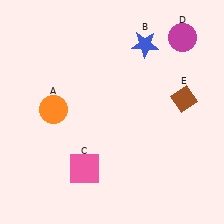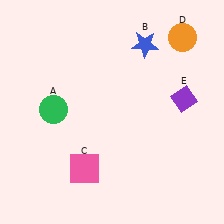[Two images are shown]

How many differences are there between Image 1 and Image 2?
There are 3 differences between the two images.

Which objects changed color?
A changed from orange to green. D changed from magenta to orange. E changed from brown to purple.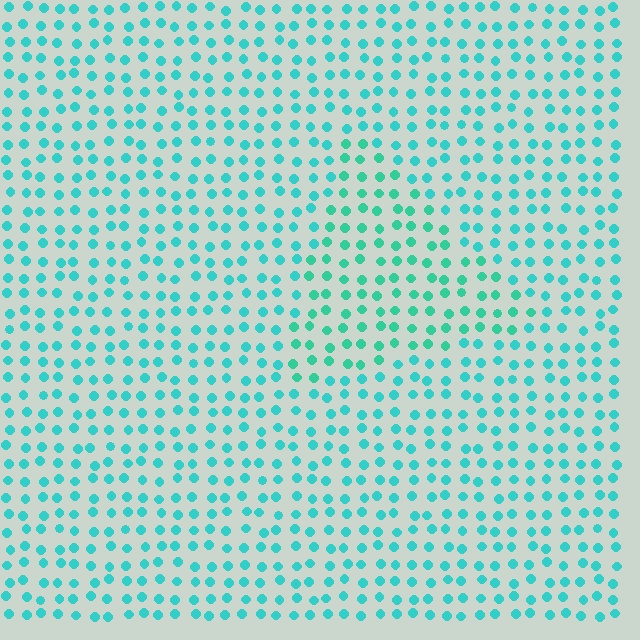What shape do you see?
I see a triangle.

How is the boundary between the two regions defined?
The boundary is defined purely by a slight shift in hue (about 18 degrees). Spacing, size, and orientation are identical on both sides.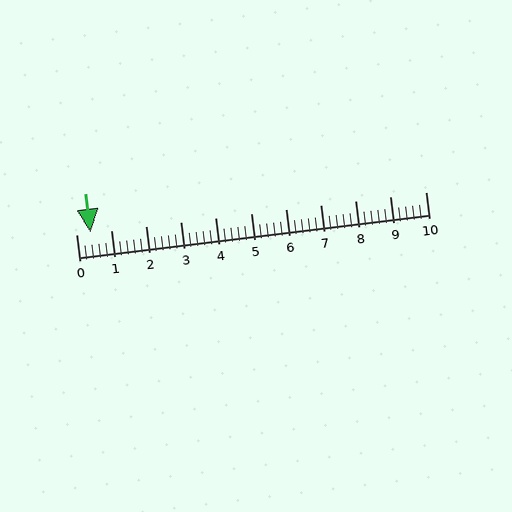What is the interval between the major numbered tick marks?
The major tick marks are spaced 1 units apart.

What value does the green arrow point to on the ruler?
The green arrow points to approximately 0.4.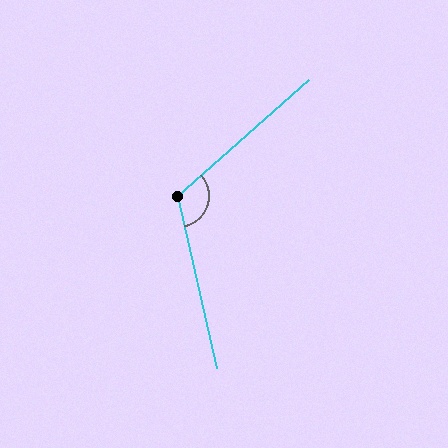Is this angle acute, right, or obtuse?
It is obtuse.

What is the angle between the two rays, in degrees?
Approximately 119 degrees.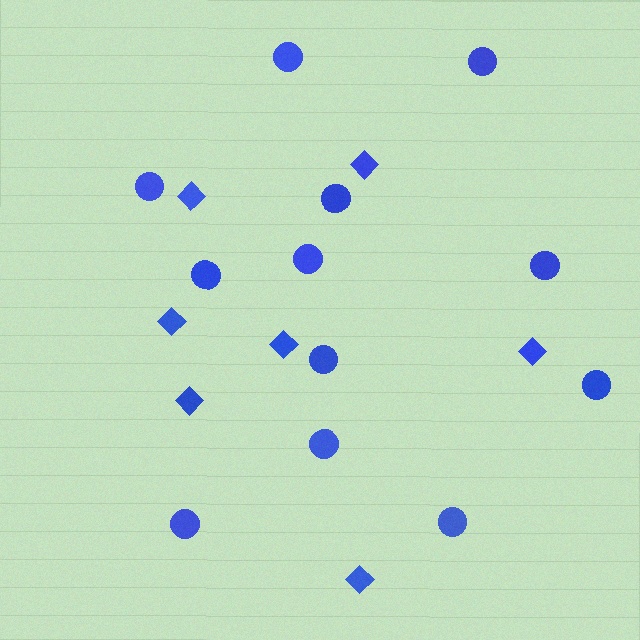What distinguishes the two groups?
There are 2 groups: one group of circles (12) and one group of diamonds (7).